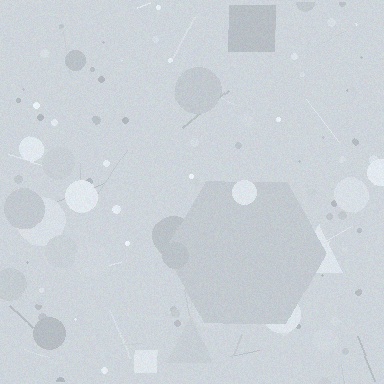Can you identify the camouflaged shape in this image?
The camouflaged shape is a hexagon.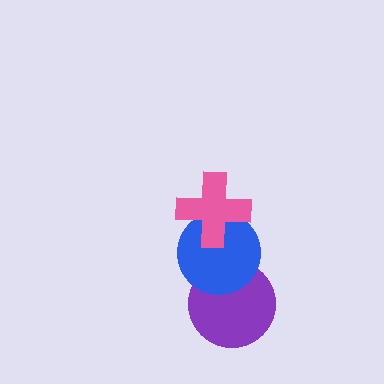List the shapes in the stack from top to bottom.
From top to bottom: the pink cross, the blue circle, the purple circle.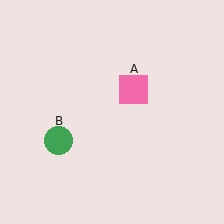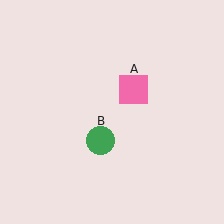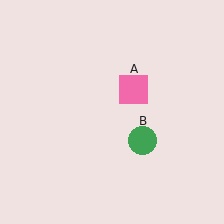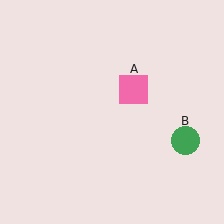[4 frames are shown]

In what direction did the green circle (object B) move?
The green circle (object B) moved right.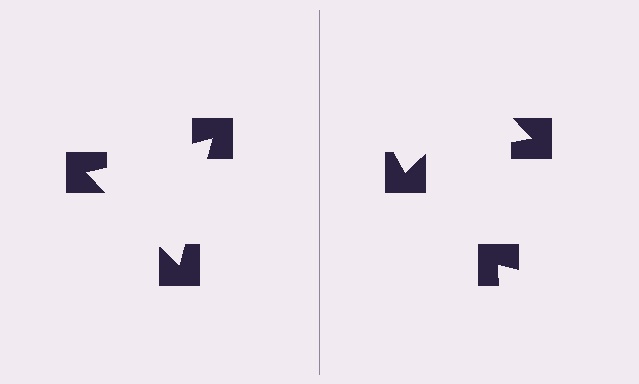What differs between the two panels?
The notched squares are positioned identically on both sides; only the wedge orientations differ. On the left they align to a triangle; on the right they are misaligned.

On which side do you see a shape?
An illusory triangle appears on the left side. On the right side the wedge cuts are rotated, so no coherent shape forms.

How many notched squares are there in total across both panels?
6 — 3 on each side.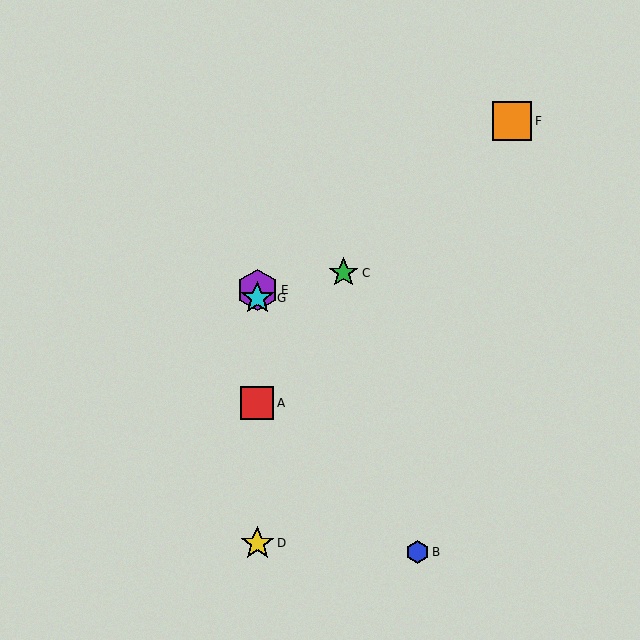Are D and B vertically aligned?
No, D is at x≈257 and B is at x≈418.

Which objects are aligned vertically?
Objects A, D, E, G are aligned vertically.